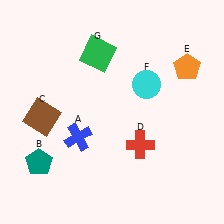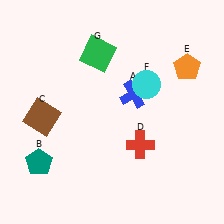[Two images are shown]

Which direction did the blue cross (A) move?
The blue cross (A) moved right.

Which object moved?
The blue cross (A) moved right.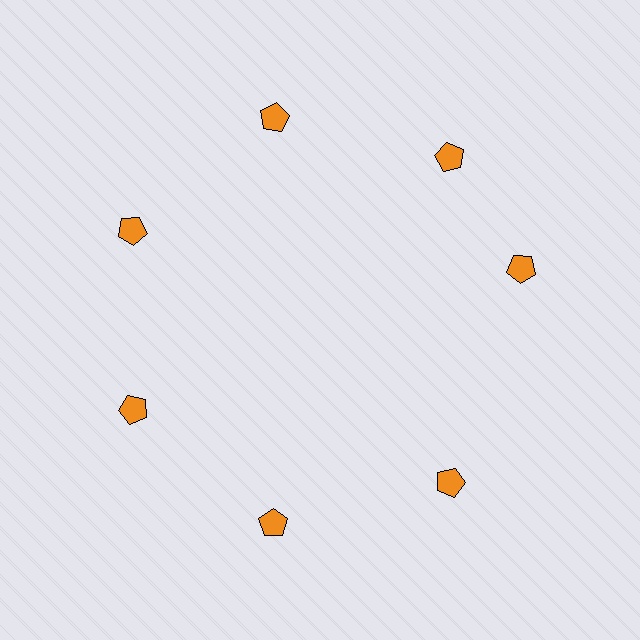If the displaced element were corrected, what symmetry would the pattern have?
It would have 7-fold rotational symmetry — the pattern would map onto itself every 51 degrees.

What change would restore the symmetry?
The symmetry would be restored by rotating it back into even spacing with its neighbors so that all 7 pentagons sit at equal angles and equal distance from the center.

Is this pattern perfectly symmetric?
No. The 7 orange pentagons are arranged in a ring, but one element near the 3 o'clock position is rotated out of alignment along the ring, breaking the 7-fold rotational symmetry.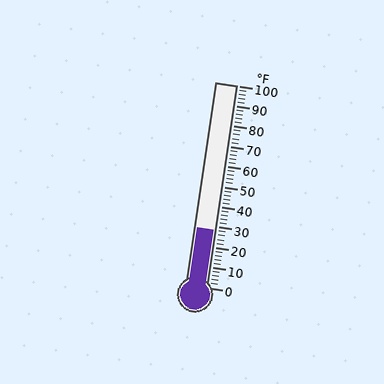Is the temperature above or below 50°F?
The temperature is below 50°F.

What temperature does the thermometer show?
The thermometer shows approximately 28°F.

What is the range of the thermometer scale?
The thermometer scale ranges from 0°F to 100°F.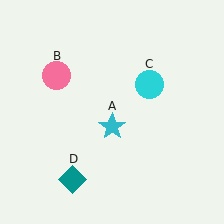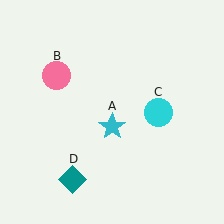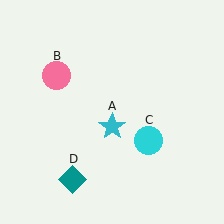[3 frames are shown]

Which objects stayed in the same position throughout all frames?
Cyan star (object A) and pink circle (object B) and teal diamond (object D) remained stationary.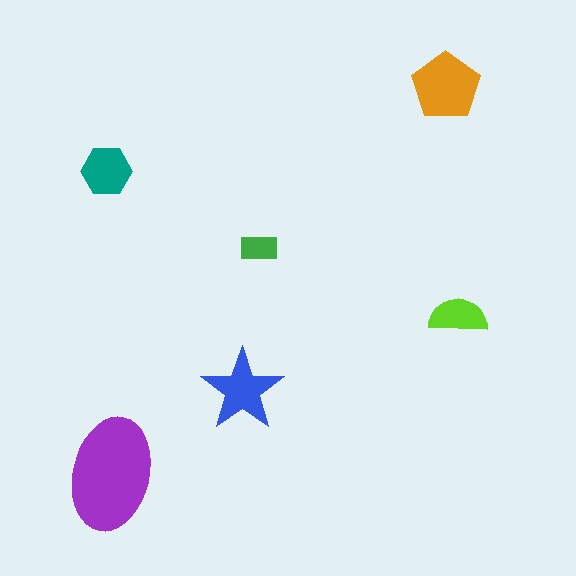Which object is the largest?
The purple ellipse.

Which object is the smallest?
The green rectangle.